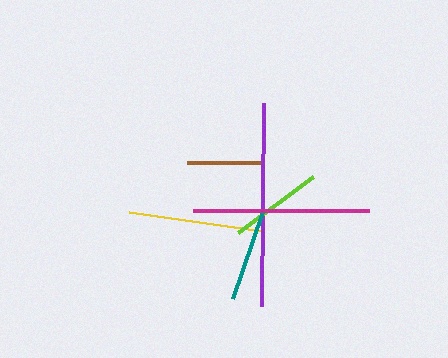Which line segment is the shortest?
The brown line is the shortest at approximately 76 pixels.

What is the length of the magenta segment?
The magenta segment is approximately 177 pixels long.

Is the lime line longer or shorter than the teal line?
The lime line is longer than the teal line.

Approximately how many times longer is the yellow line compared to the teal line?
The yellow line is approximately 1.5 times the length of the teal line.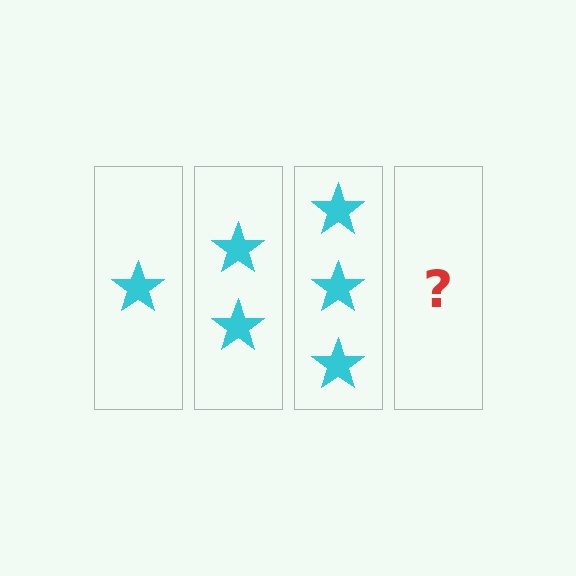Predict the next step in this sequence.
The next step is 4 stars.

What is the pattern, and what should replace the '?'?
The pattern is that each step adds one more star. The '?' should be 4 stars.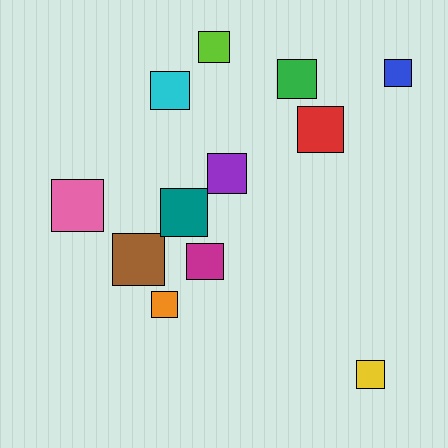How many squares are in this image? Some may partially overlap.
There are 12 squares.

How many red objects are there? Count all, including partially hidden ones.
There is 1 red object.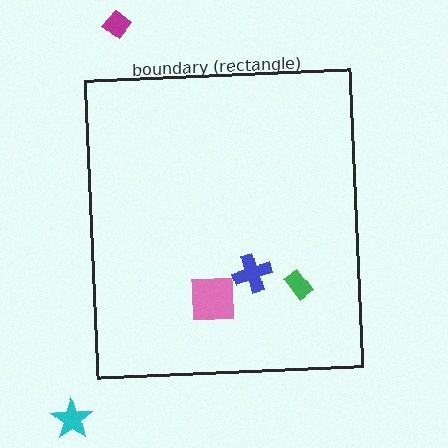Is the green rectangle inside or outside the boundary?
Inside.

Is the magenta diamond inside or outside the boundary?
Outside.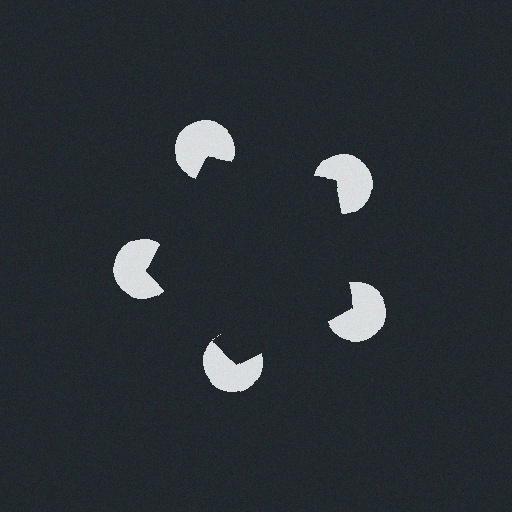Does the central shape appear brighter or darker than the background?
It typically appears slightly darker than the background, even though no actual brightness change is drawn.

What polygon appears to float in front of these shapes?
An illusory pentagon — its edges are inferred from the aligned wedge cuts in the pac-man discs, not physically drawn.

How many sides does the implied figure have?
5 sides.